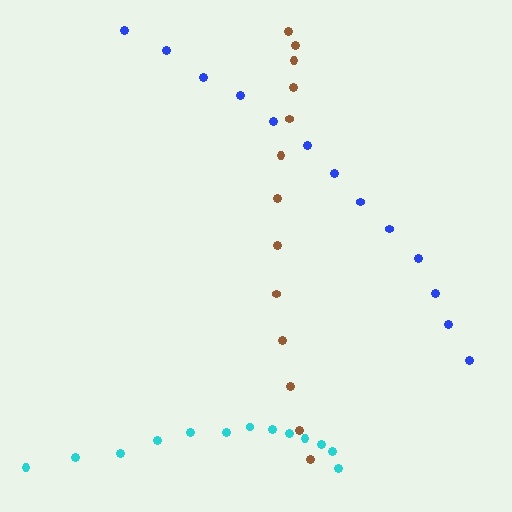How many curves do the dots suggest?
There are 3 distinct paths.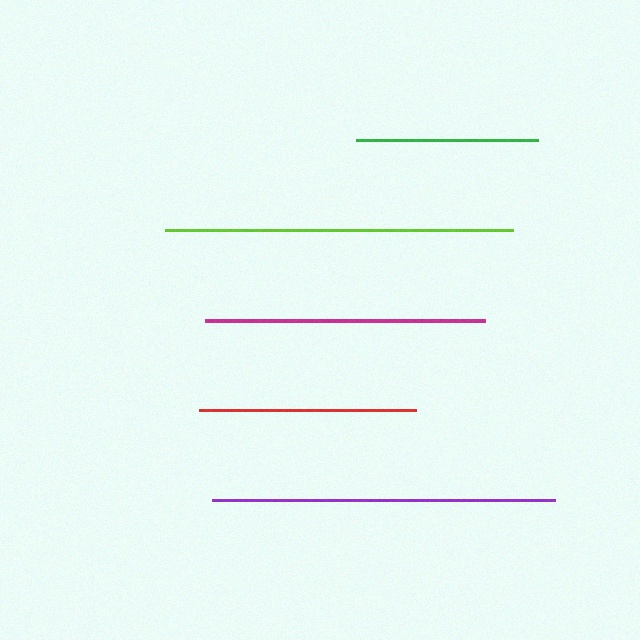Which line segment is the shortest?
The green line is the shortest at approximately 181 pixels.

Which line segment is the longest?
The lime line is the longest at approximately 349 pixels.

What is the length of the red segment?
The red segment is approximately 217 pixels long.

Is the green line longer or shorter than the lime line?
The lime line is longer than the green line.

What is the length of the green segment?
The green segment is approximately 181 pixels long.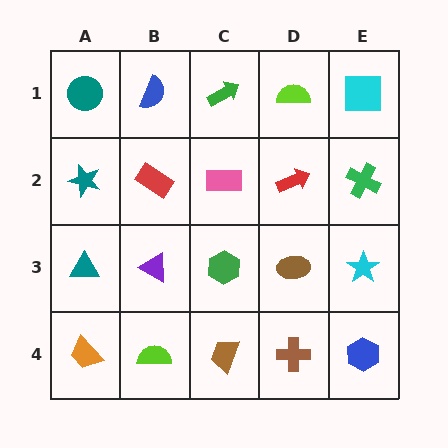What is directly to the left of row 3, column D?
A green hexagon.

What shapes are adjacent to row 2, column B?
A blue semicircle (row 1, column B), a purple triangle (row 3, column B), a teal star (row 2, column A), a pink rectangle (row 2, column C).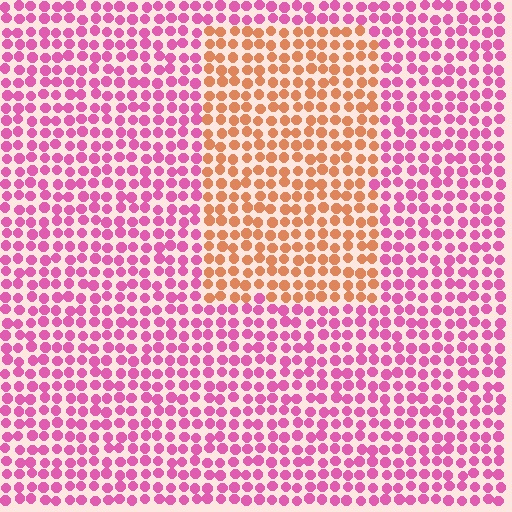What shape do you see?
I see a rectangle.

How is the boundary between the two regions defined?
The boundary is defined purely by a slight shift in hue (about 57 degrees). Spacing, size, and orientation are identical on both sides.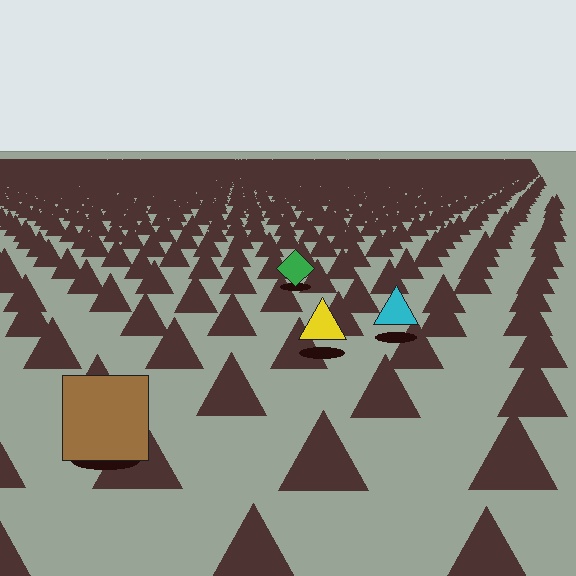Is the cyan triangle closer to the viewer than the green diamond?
Yes. The cyan triangle is closer — you can tell from the texture gradient: the ground texture is coarser near it.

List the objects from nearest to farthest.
From nearest to farthest: the brown square, the yellow triangle, the cyan triangle, the green diamond.